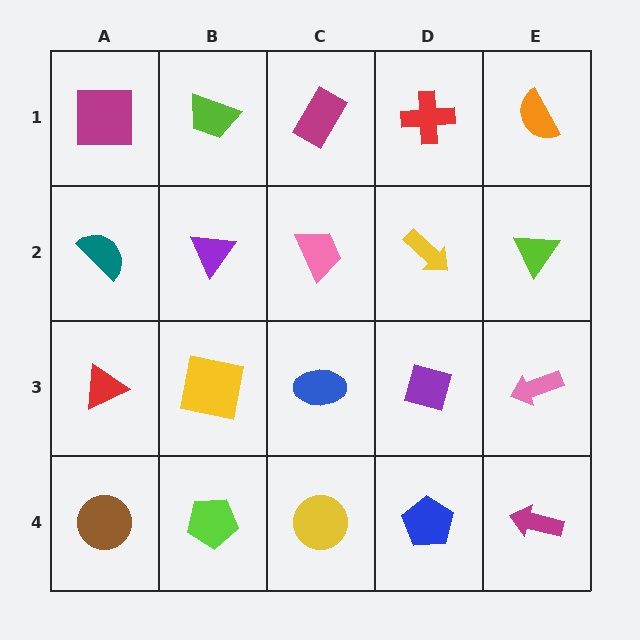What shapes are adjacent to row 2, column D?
A red cross (row 1, column D), a purple diamond (row 3, column D), a pink trapezoid (row 2, column C), a lime triangle (row 2, column E).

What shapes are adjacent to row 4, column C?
A blue ellipse (row 3, column C), a lime pentagon (row 4, column B), a blue pentagon (row 4, column D).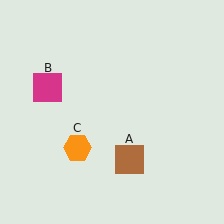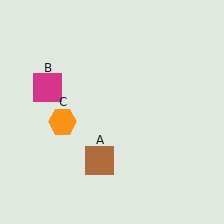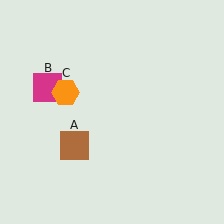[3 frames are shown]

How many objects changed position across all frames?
2 objects changed position: brown square (object A), orange hexagon (object C).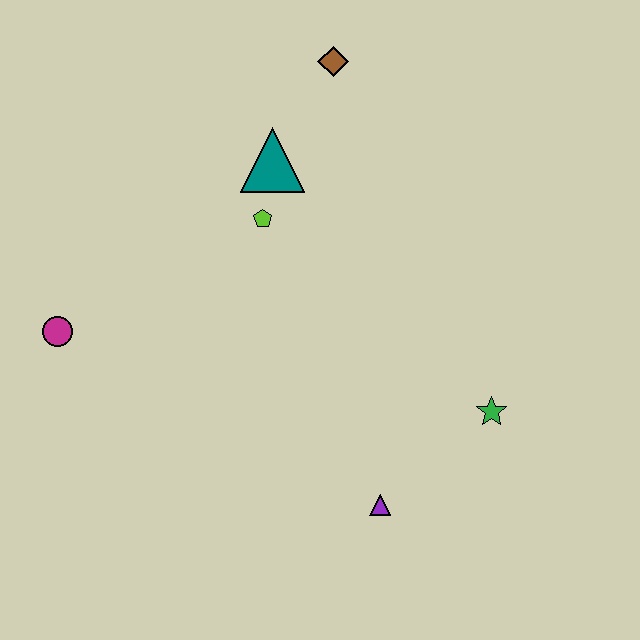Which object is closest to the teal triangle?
The lime pentagon is closest to the teal triangle.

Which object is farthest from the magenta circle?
The green star is farthest from the magenta circle.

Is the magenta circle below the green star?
No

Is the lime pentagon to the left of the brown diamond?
Yes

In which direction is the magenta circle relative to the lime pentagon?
The magenta circle is to the left of the lime pentagon.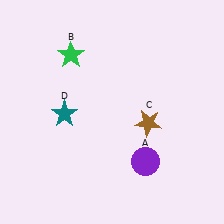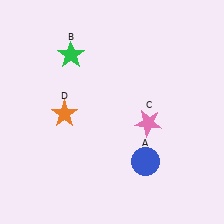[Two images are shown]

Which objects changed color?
A changed from purple to blue. C changed from brown to pink. D changed from teal to orange.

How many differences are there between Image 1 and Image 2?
There are 3 differences between the two images.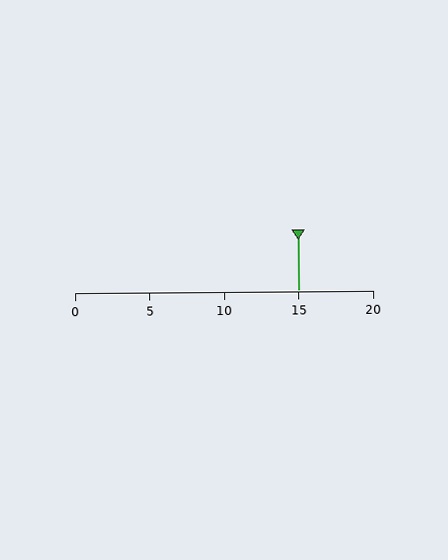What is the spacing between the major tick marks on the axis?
The major ticks are spaced 5 apart.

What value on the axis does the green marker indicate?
The marker indicates approximately 15.